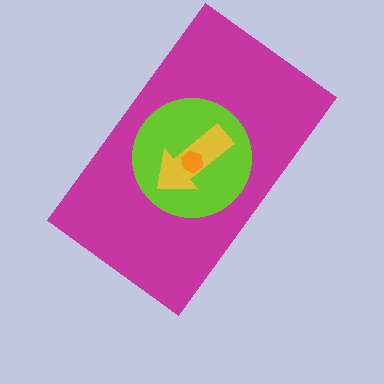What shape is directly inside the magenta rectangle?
The lime circle.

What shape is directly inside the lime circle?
The yellow arrow.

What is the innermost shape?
The orange hexagon.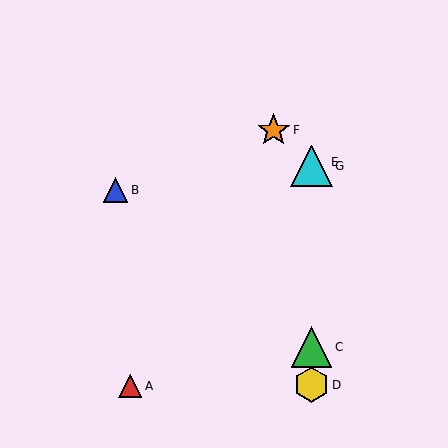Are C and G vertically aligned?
Yes, both are at x≈311.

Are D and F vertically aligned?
No, D is at x≈311 and F is at x≈274.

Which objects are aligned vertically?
Objects C, D, E, G are aligned vertically.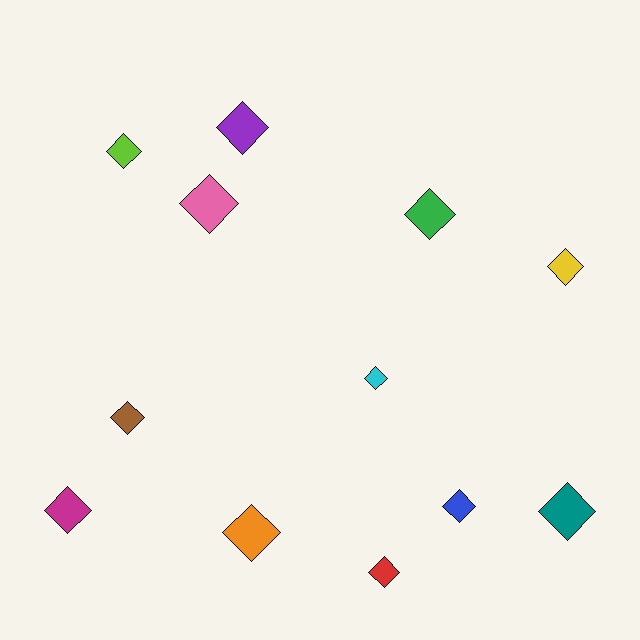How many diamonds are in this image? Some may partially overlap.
There are 12 diamonds.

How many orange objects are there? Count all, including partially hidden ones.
There is 1 orange object.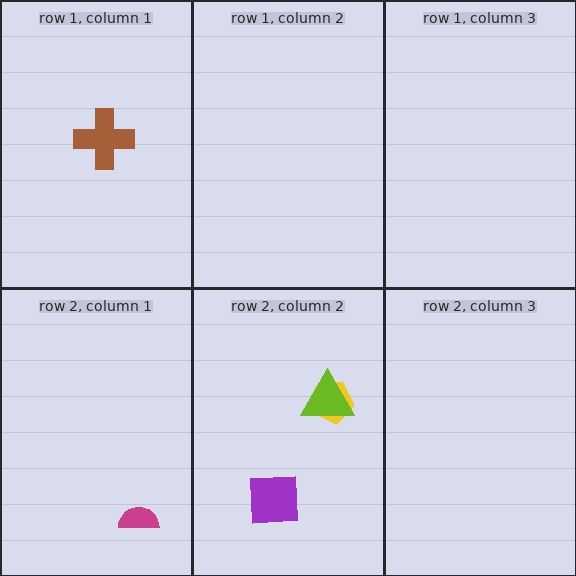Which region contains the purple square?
The row 2, column 2 region.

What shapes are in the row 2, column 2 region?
The yellow pentagon, the lime triangle, the purple square.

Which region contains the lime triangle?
The row 2, column 2 region.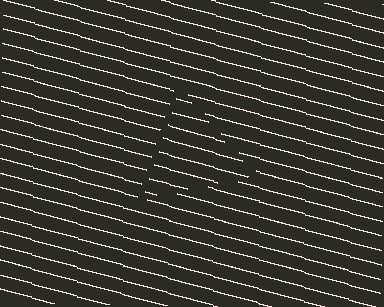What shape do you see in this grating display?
An illusory triangle. The interior of the shape contains the same grating, shifted by half a period — the contour is defined by the phase discontinuity where line-ends from the inner and outer gratings abut.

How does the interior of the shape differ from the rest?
The interior of the shape contains the same grating, shifted by half a period — the contour is defined by the phase discontinuity where line-ends from the inner and outer gratings abut.